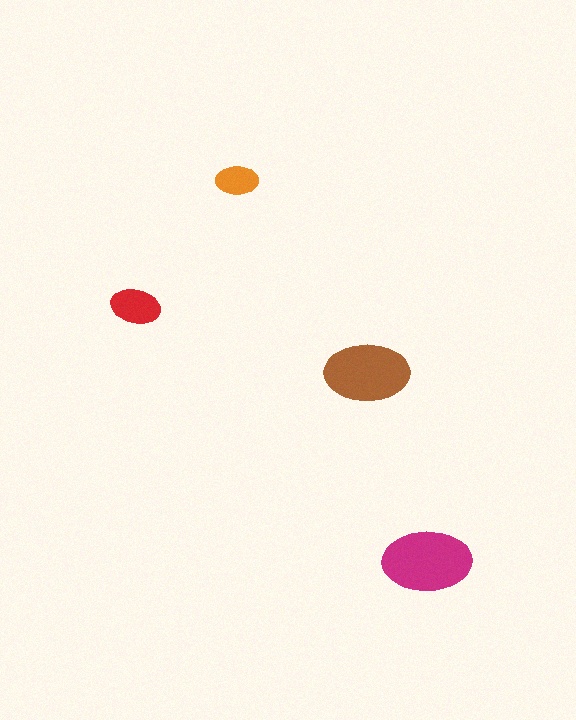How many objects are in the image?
There are 4 objects in the image.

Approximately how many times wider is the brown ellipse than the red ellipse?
About 1.5 times wider.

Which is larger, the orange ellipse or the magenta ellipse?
The magenta one.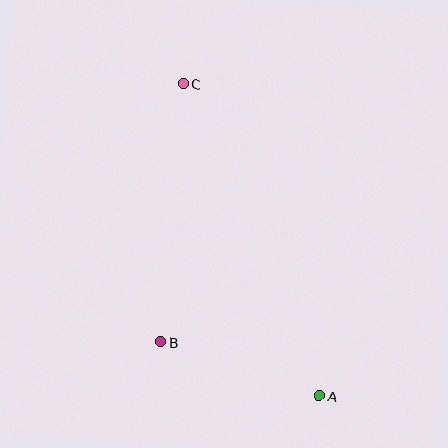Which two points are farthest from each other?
Points A and C are farthest from each other.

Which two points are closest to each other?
Points A and B are closest to each other.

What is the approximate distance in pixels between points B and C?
The distance between B and C is approximately 259 pixels.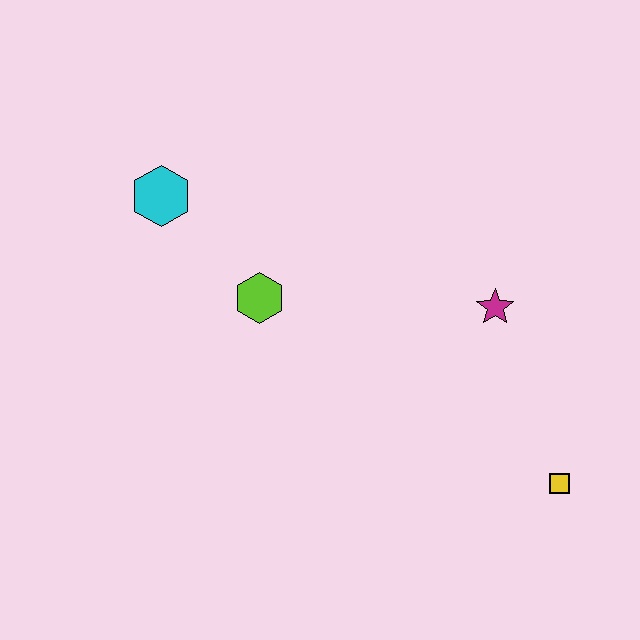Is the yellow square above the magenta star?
No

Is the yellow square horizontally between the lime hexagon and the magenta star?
No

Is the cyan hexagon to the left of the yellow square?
Yes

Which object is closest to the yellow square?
The magenta star is closest to the yellow square.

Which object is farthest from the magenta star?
The cyan hexagon is farthest from the magenta star.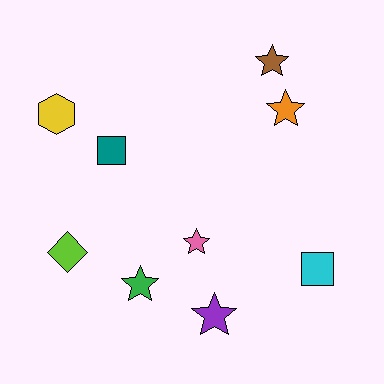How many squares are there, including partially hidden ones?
There are 2 squares.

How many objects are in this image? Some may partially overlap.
There are 9 objects.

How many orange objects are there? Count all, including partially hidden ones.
There is 1 orange object.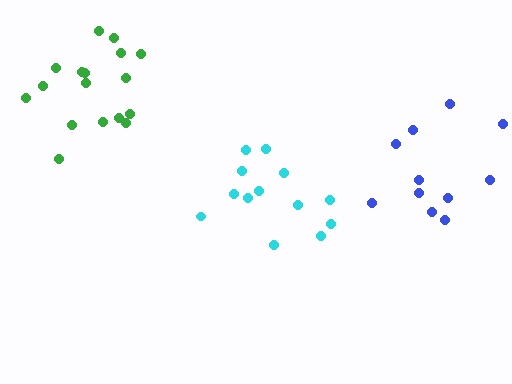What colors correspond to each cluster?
The clusters are colored: cyan, blue, green.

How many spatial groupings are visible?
There are 3 spatial groupings.